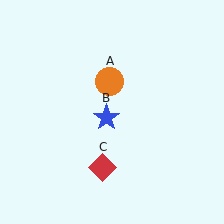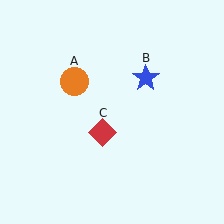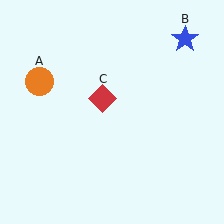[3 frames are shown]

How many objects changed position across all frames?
3 objects changed position: orange circle (object A), blue star (object B), red diamond (object C).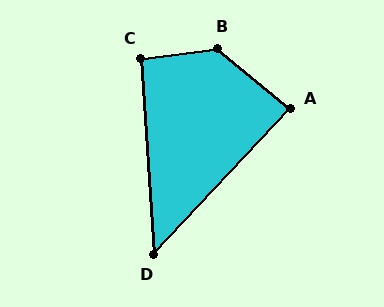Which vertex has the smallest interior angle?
D, at approximately 47 degrees.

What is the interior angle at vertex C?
Approximately 94 degrees (approximately right).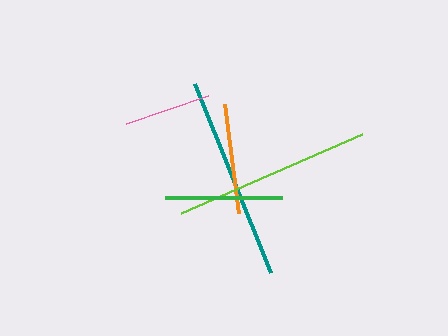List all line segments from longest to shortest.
From longest to shortest: teal, lime, green, orange, pink.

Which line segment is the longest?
The teal line is the longest at approximately 203 pixels.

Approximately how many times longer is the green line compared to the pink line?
The green line is approximately 1.3 times the length of the pink line.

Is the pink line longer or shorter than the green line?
The green line is longer than the pink line.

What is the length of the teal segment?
The teal segment is approximately 203 pixels long.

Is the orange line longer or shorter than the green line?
The green line is longer than the orange line.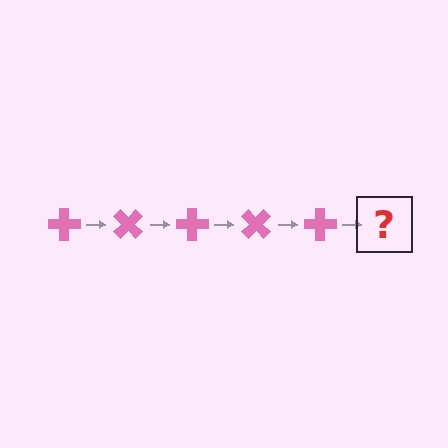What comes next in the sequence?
The next element should be a pink cross rotated 225 degrees.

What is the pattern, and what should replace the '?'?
The pattern is that the cross rotates 45 degrees each step. The '?' should be a pink cross rotated 225 degrees.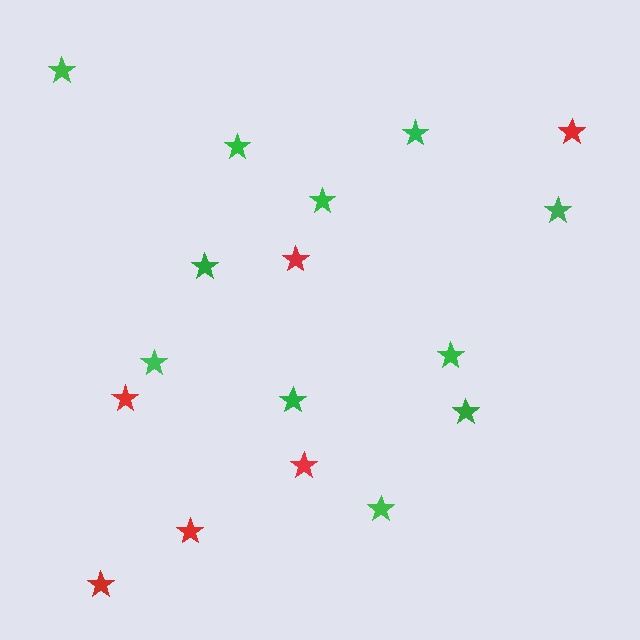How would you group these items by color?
There are 2 groups: one group of red stars (6) and one group of green stars (11).